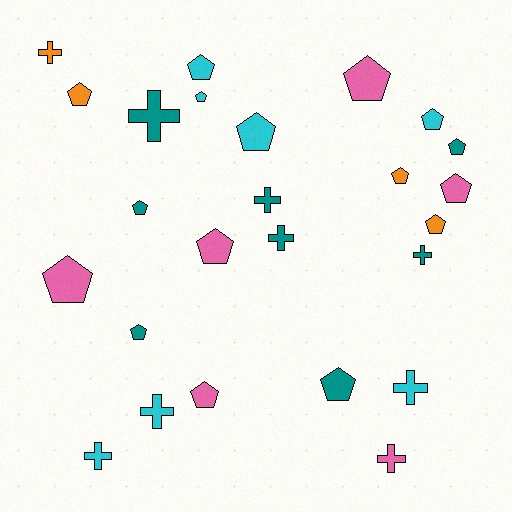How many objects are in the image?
There are 25 objects.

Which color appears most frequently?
Teal, with 8 objects.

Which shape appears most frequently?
Pentagon, with 16 objects.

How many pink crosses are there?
There is 1 pink cross.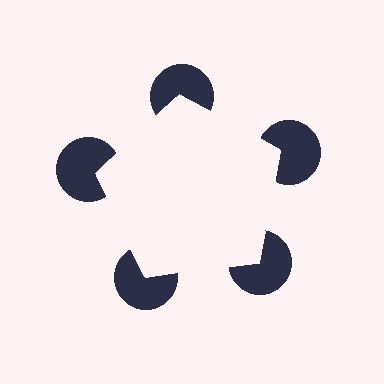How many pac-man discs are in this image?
There are 5 — one at each vertex of the illusory pentagon.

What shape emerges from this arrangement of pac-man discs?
An illusory pentagon — its edges are inferred from the aligned wedge cuts in the pac-man discs, not physically drawn.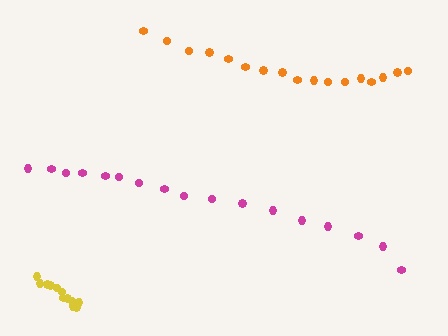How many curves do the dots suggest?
There are 3 distinct paths.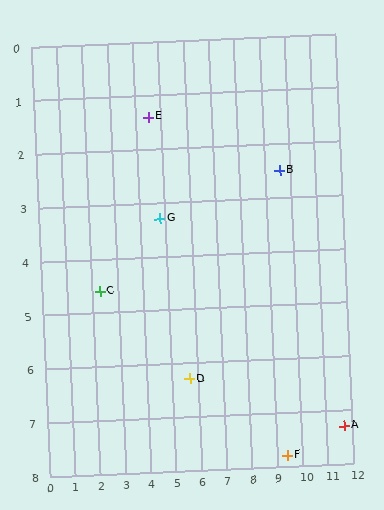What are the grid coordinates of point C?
Point C is at approximately (2.3, 4.6).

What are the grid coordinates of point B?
Point B is at approximately (9.6, 2.5).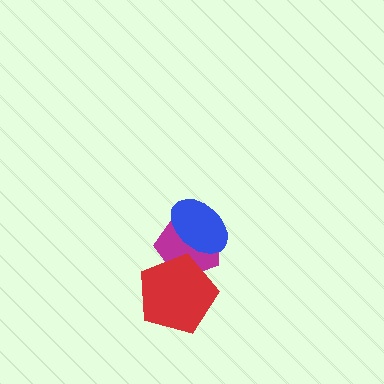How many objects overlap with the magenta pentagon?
2 objects overlap with the magenta pentagon.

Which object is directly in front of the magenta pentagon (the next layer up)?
The blue ellipse is directly in front of the magenta pentagon.